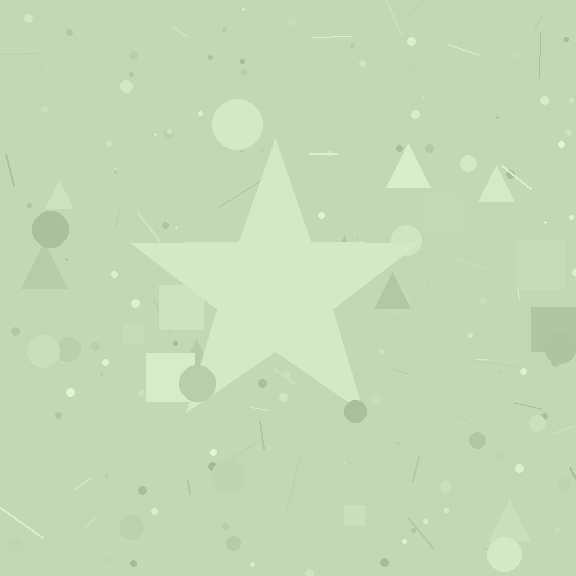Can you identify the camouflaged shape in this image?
The camouflaged shape is a star.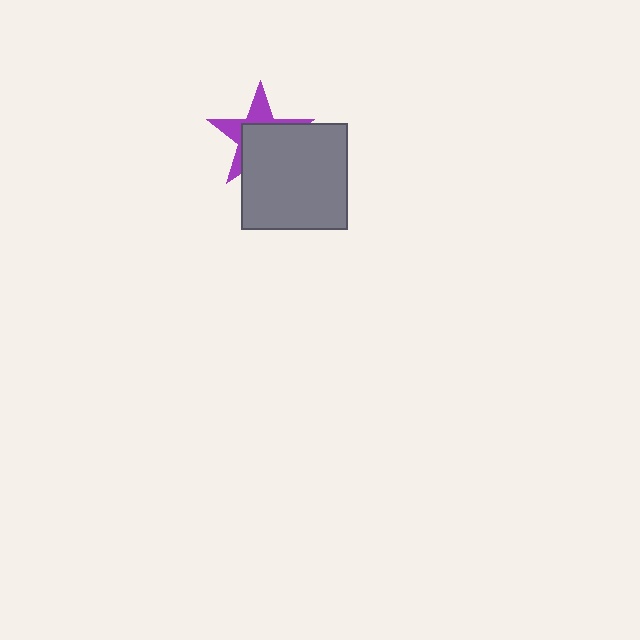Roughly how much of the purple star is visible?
A small part of it is visible (roughly 42%).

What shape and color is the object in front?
The object in front is a gray square.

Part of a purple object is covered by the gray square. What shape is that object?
It is a star.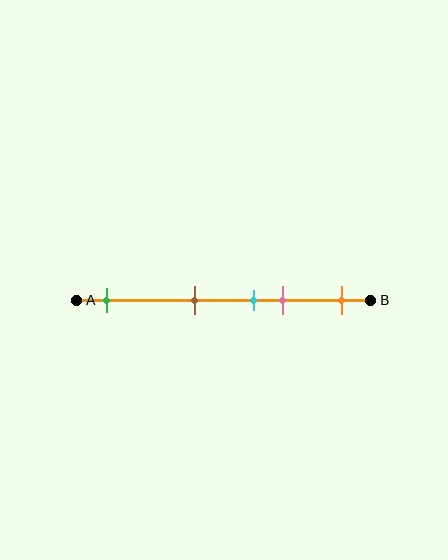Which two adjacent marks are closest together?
The cyan and pink marks are the closest adjacent pair.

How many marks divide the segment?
There are 5 marks dividing the segment.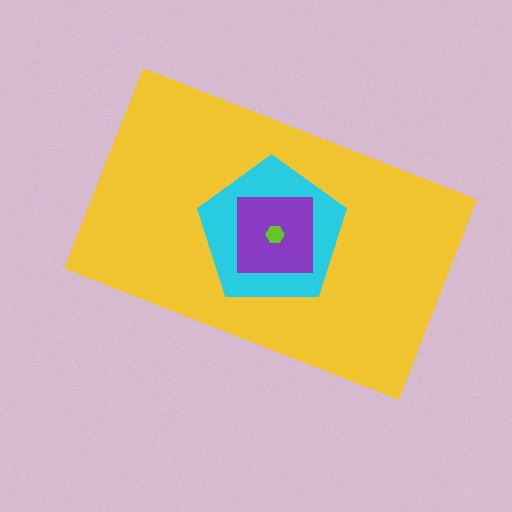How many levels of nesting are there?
4.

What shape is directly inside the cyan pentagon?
The purple square.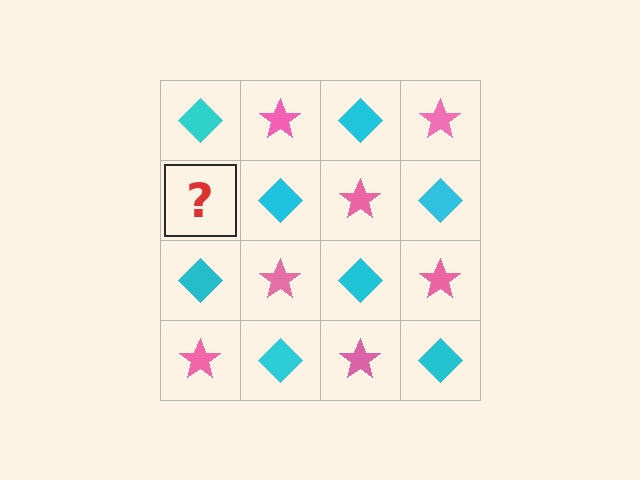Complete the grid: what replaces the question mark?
The question mark should be replaced with a pink star.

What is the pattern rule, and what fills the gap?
The rule is that it alternates cyan diamond and pink star in a checkerboard pattern. The gap should be filled with a pink star.